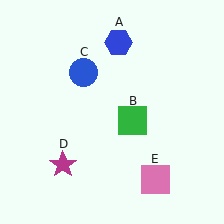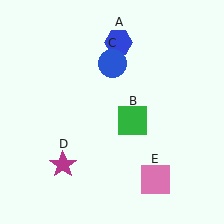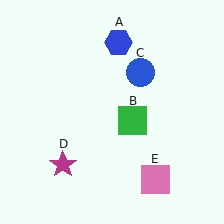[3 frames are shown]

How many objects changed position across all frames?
1 object changed position: blue circle (object C).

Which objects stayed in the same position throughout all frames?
Blue hexagon (object A) and green square (object B) and magenta star (object D) and pink square (object E) remained stationary.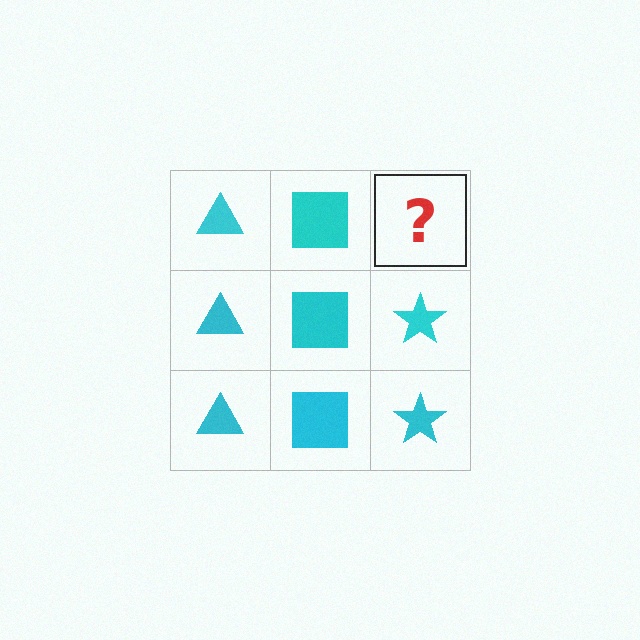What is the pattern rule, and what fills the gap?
The rule is that each column has a consistent shape. The gap should be filled with a cyan star.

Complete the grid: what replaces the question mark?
The question mark should be replaced with a cyan star.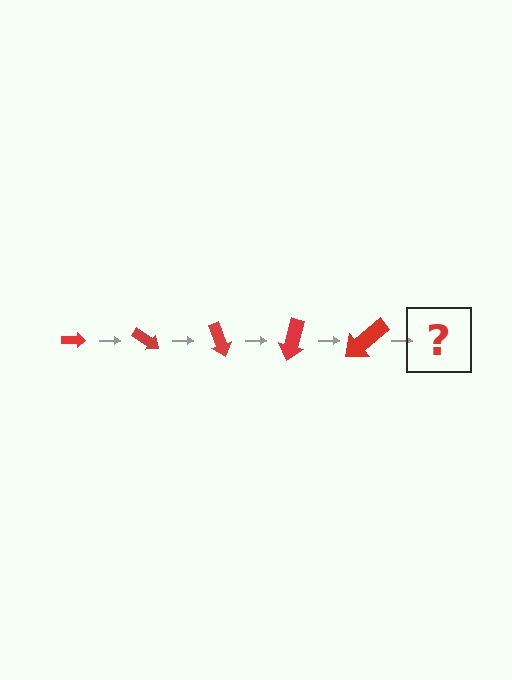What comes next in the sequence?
The next element should be an arrow, larger than the previous one and rotated 175 degrees from the start.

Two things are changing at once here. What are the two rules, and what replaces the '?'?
The two rules are that the arrow grows larger each step and it rotates 35 degrees each step. The '?' should be an arrow, larger than the previous one and rotated 175 degrees from the start.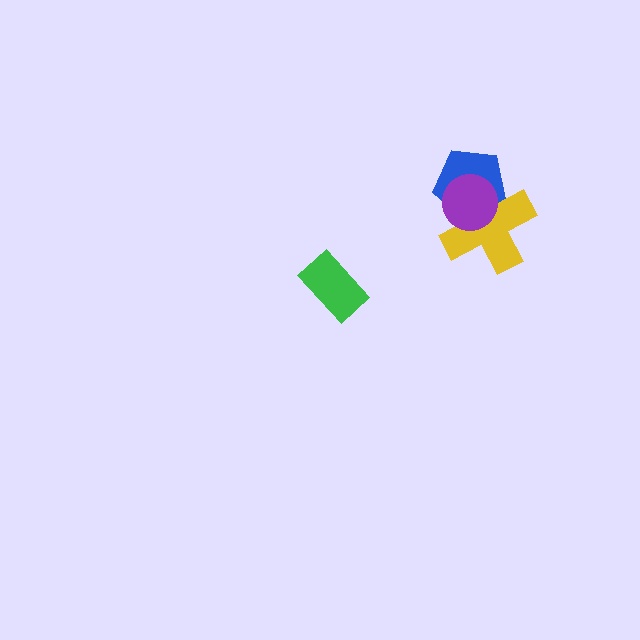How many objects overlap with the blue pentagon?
2 objects overlap with the blue pentagon.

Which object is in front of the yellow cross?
The purple circle is in front of the yellow cross.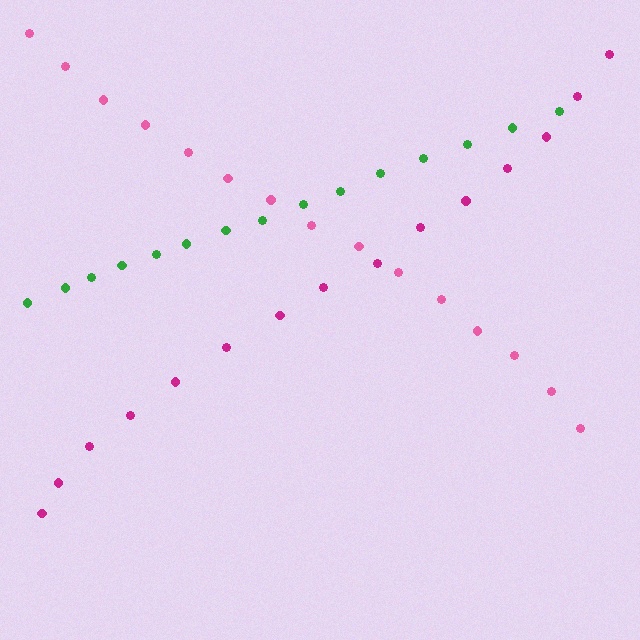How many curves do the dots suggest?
There are 3 distinct paths.